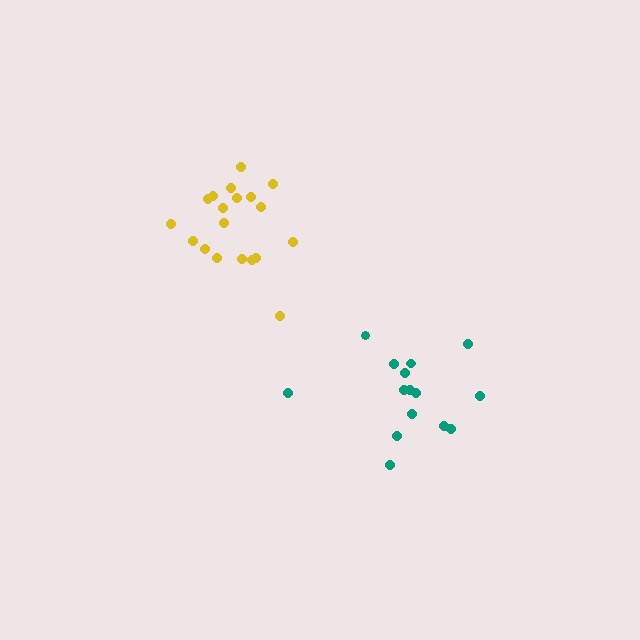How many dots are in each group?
Group 1: 19 dots, Group 2: 15 dots (34 total).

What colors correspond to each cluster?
The clusters are colored: yellow, teal.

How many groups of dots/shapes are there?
There are 2 groups.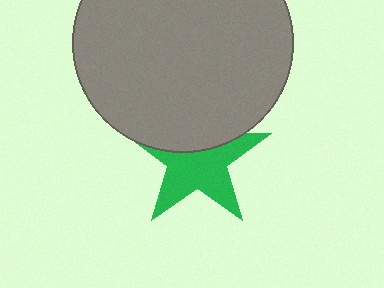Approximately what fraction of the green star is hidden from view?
Roughly 38% of the green star is hidden behind the gray circle.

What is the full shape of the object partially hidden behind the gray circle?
The partially hidden object is a green star.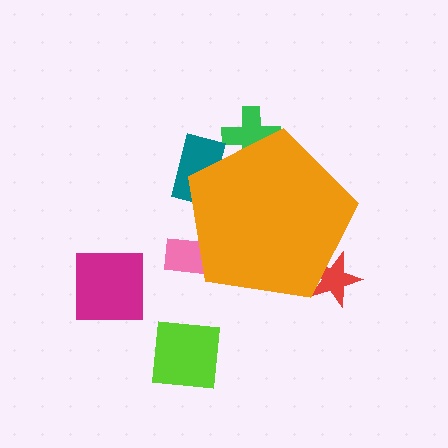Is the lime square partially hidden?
No, the lime square is fully visible.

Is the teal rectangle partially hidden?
Yes, the teal rectangle is partially hidden behind the orange pentagon.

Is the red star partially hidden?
Yes, the red star is partially hidden behind the orange pentagon.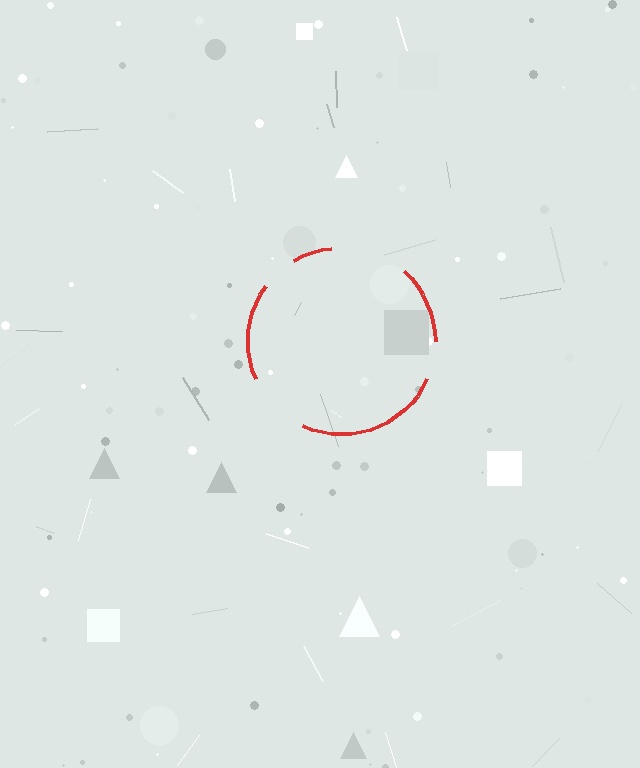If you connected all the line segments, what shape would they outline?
They would outline a circle.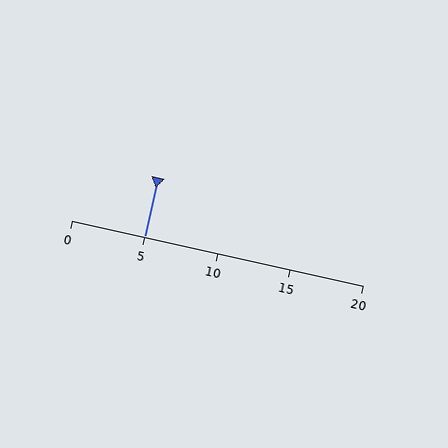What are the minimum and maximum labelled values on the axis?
The axis runs from 0 to 20.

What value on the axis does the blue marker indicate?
The marker indicates approximately 5.